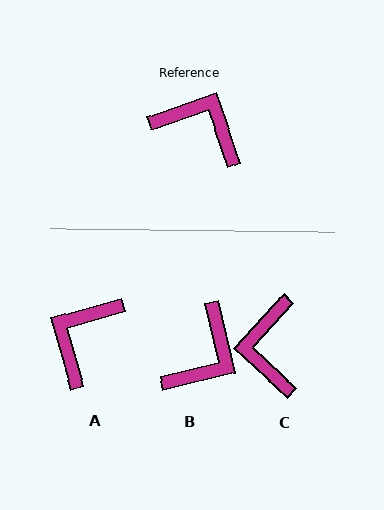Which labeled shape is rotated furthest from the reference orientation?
C, about 118 degrees away.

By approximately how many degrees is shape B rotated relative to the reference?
Approximately 96 degrees clockwise.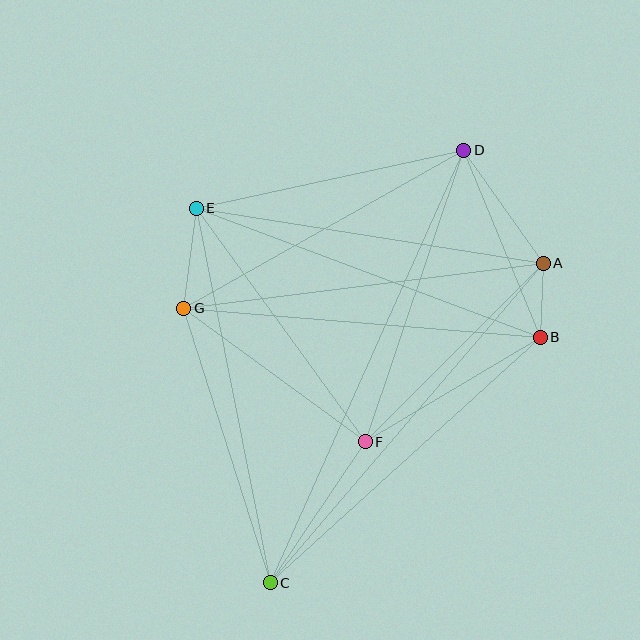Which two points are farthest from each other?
Points C and D are farthest from each other.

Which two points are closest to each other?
Points A and B are closest to each other.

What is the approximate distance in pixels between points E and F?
The distance between E and F is approximately 288 pixels.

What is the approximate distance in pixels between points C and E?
The distance between C and E is approximately 382 pixels.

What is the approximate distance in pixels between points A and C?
The distance between A and C is approximately 420 pixels.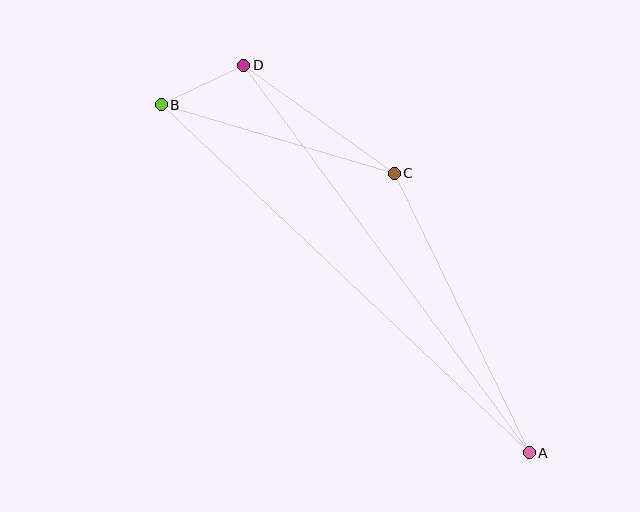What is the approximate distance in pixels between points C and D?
The distance between C and D is approximately 185 pixels.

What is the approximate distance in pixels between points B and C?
The distance between B and C is approximately 243 pixels.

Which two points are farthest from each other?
Points A and B are farthest from each other.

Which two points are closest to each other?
Points B and D are closest to each other.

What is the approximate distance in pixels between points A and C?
The distance between A and C is approximately 310 pixels.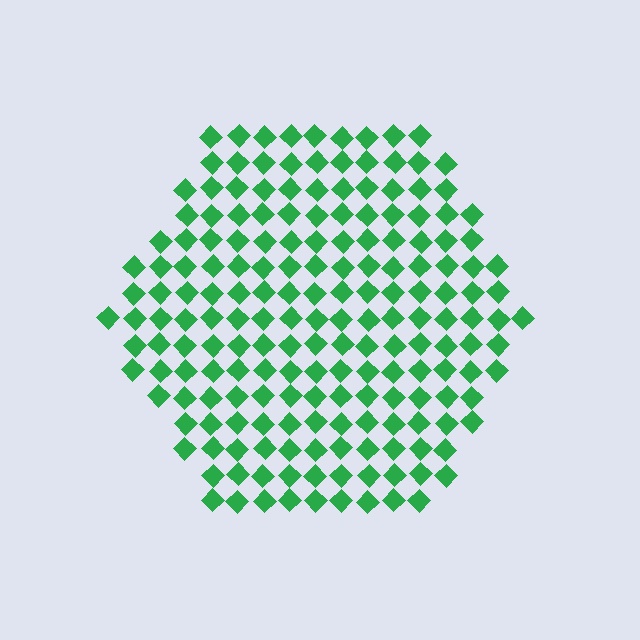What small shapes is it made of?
It is made of small diamonds.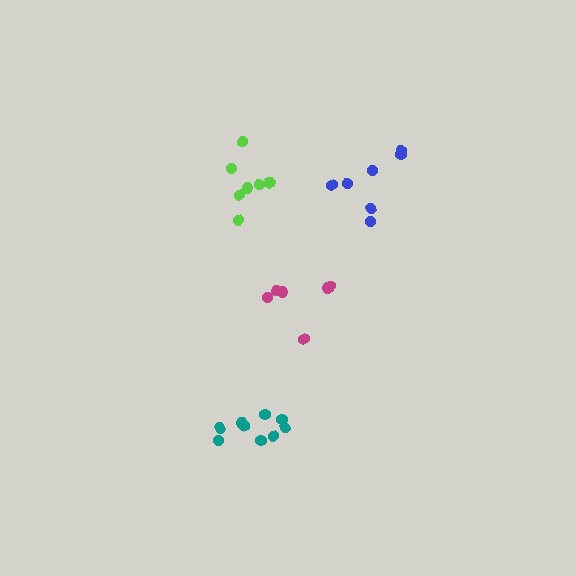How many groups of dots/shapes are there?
There are 4 groups.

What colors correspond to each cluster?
The clusters are colored: teal, blue, lime, magenta.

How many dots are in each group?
Group 1: 9 dots, Group 2: 7 dots, Group 3: 7 dots, Group 4: 6 dots (29 total).